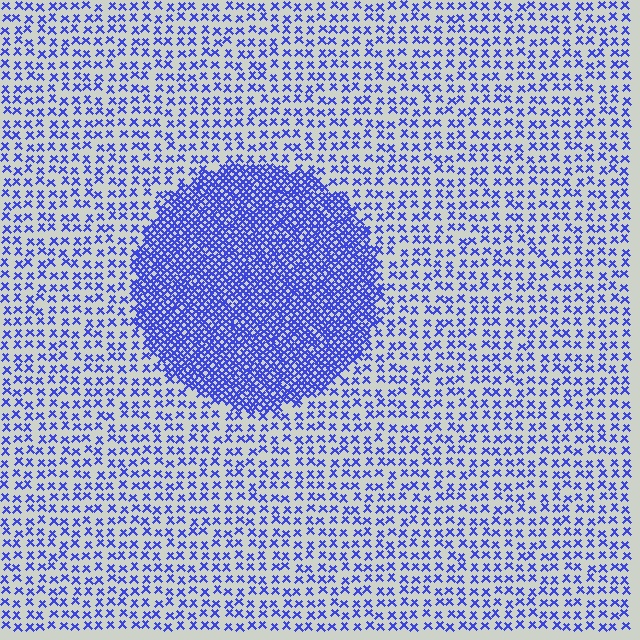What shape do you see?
I see a circle.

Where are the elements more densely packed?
The elements are more densely packed inside the circle boundary.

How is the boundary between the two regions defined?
The boundary is defined by a change in element density (approximately 2.9x ratio). All elements are the same color, size, and shape.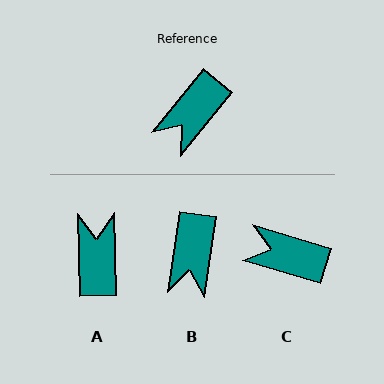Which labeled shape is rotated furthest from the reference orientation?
A, about 140 degrees away.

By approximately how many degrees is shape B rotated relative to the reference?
Approximately 30 degrees counter-clockwise.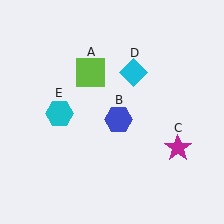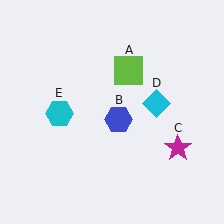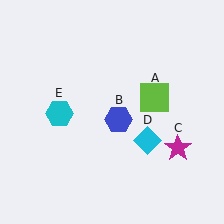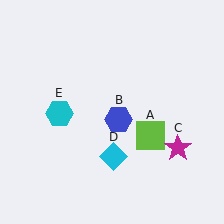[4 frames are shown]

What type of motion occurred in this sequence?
The lime square (object A), cyan diamond (object D) rotated clockwise around the center of the scene.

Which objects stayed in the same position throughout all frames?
Blue hexagon (object B) and magenta star (object C) and cyan hexagon (object E) remained stationary.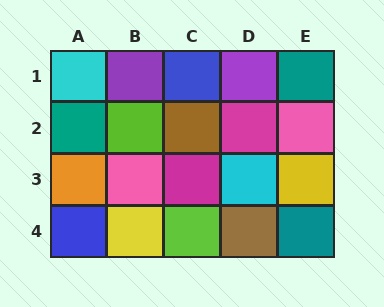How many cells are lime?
2 cells are lime.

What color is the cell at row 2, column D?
Magenta.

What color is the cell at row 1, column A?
Cyan.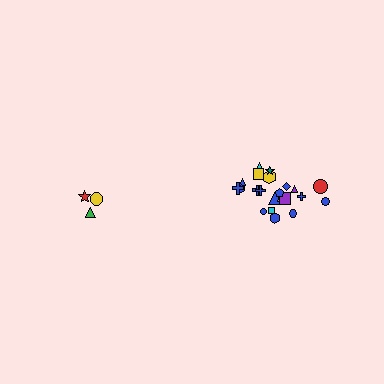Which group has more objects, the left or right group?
The right group.